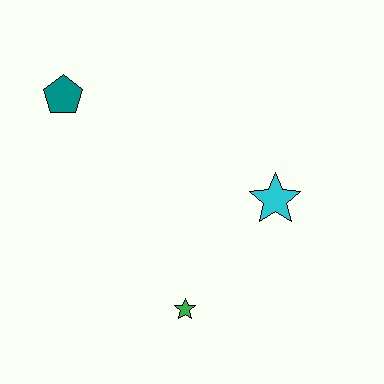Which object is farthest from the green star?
The teal pentagon is farthest from the green star.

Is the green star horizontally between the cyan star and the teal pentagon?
Yes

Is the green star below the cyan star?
Yes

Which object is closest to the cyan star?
The green star is closest to the cyan star.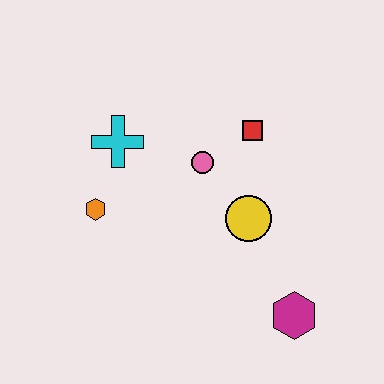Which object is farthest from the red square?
The magenta hexagon is farthest from the red square.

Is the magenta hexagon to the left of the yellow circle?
No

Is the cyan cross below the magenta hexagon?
No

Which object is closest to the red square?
The pink circle is closest to the red square.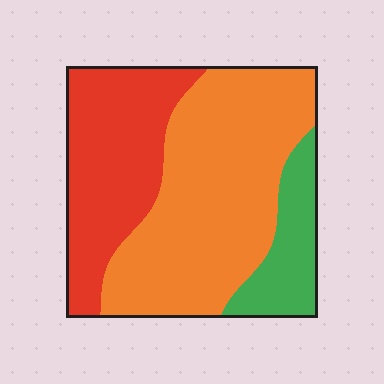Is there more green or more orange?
Orange.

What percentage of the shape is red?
Red takes up about one third (1/3) of the shape.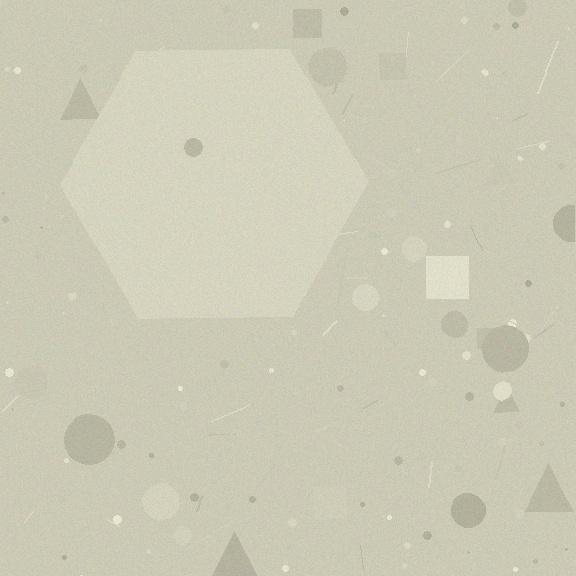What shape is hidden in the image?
A hexagon is hidden in the image.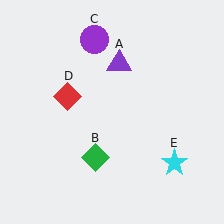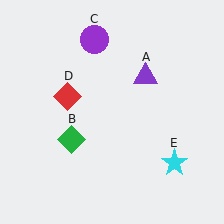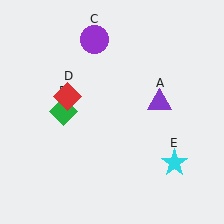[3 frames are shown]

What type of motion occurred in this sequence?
The purple triangle (object A), green diamond (object B) rotated clockwise around the center of the scene.